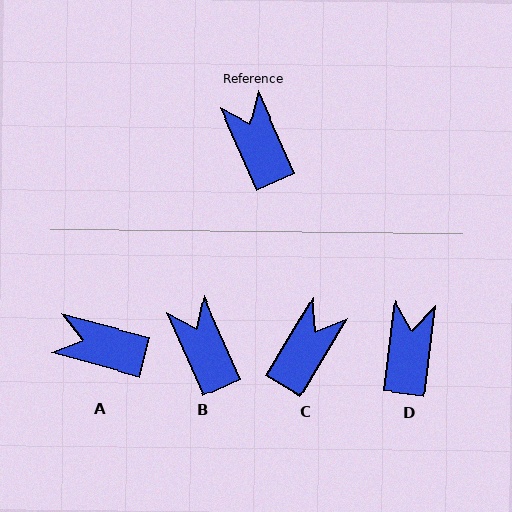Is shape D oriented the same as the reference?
No, it is off by about 31 degrees.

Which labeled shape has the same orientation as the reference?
B.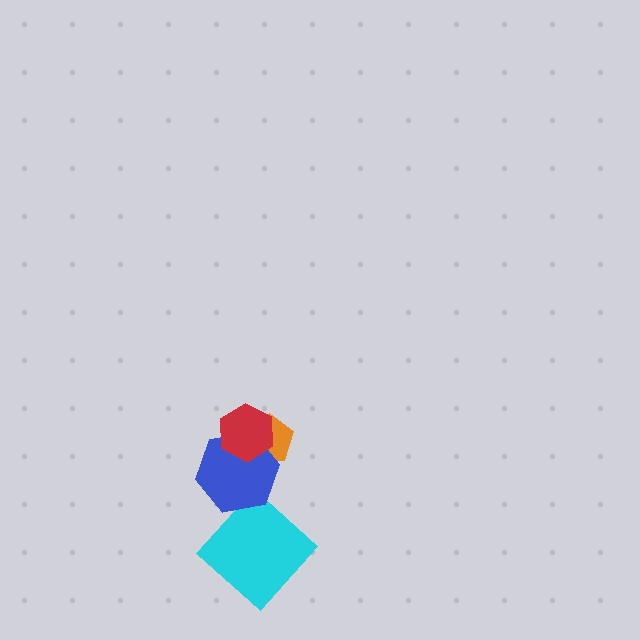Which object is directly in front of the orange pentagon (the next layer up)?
The blue hexagon is directly in front of the orange pentagon.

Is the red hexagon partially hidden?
No, no other shape covers it.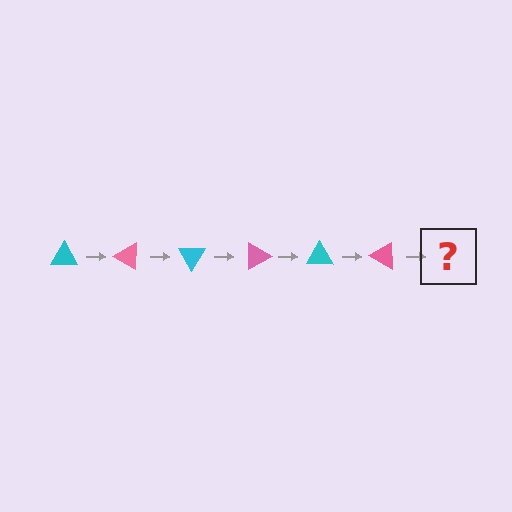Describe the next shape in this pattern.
It should be a cyan triangle, rotated 180 degrees from the start.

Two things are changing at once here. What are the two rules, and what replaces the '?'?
The two rules are that it rotates 30 degrees each step and the color cycles through cyan and pink. The '?' should be a cyan triangle, rotated 180 degrees from the start.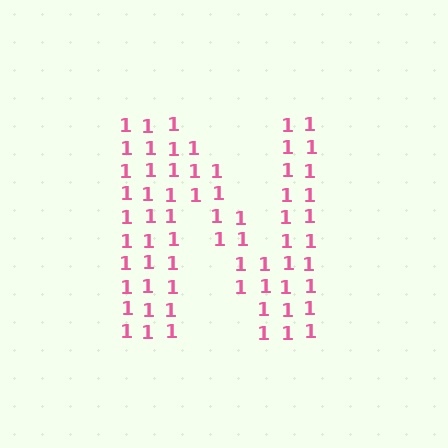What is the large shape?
The large shape is the letter N.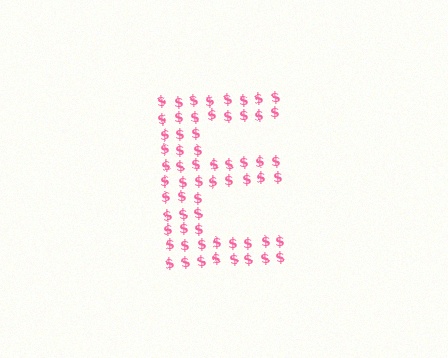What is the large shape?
The large shape is the letter E.